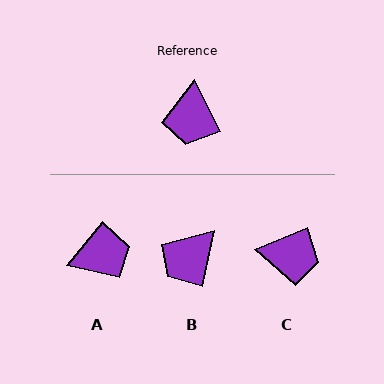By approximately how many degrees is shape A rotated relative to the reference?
Approximately 115 degrees counter-clockwise.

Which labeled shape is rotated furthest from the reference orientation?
A, about 115 degrees away.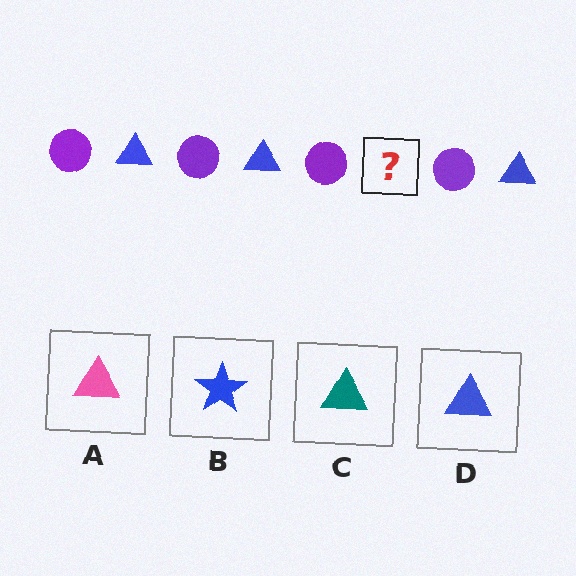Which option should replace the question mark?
Option D.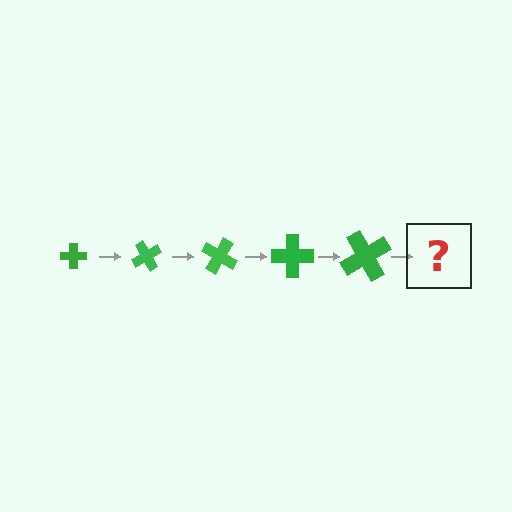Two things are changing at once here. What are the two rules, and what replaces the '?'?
The two rules are that the cross grows larger each step and it rotates 60 degrees each step. The '?' should be a cross, larger than the previous one and rotated 300 degrees from the start.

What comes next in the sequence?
The next element should be a cross, larger than the previous one and rotated 300 degrees from the start.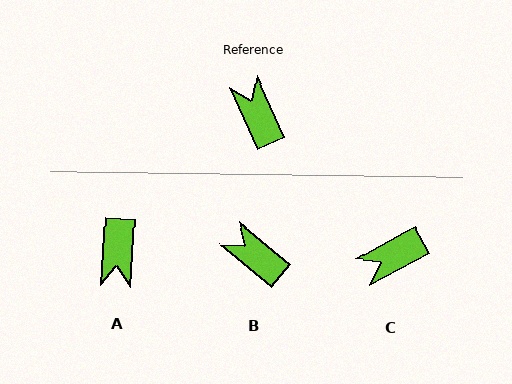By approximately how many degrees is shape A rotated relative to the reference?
Approximately 152 degrees counter-clockwise.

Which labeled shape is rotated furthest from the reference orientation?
A, about 152 degrees away.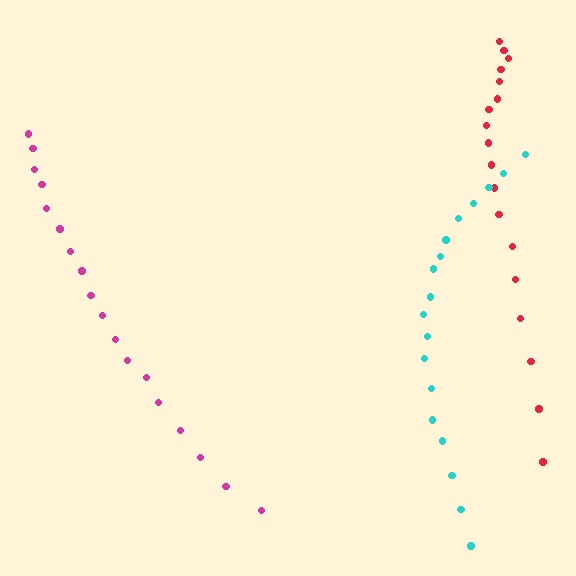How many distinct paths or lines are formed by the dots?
There are 3 distinct paths.